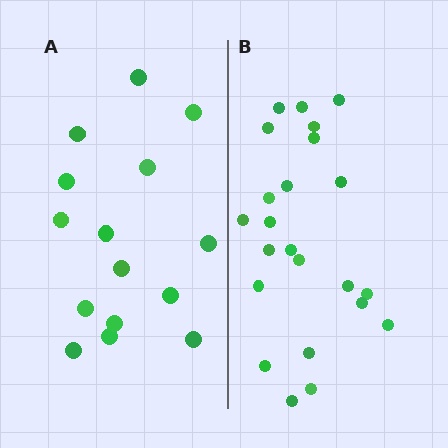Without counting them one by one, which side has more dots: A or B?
Region B (the right region) has more dots.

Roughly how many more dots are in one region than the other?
Region B has roughly 8 or so more dots than region A.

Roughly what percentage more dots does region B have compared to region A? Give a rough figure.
About 55% more.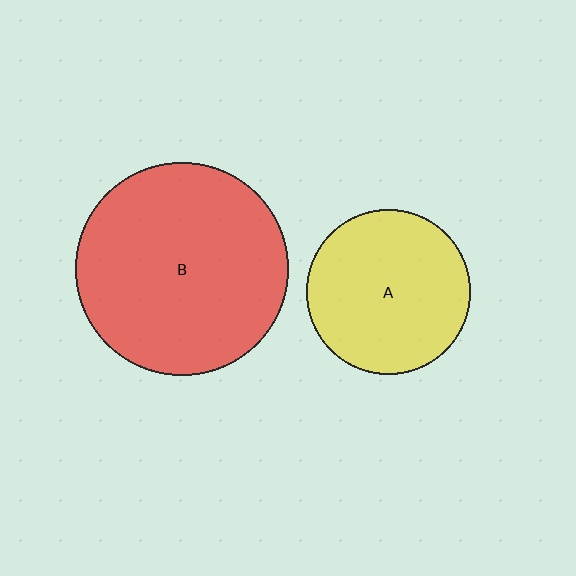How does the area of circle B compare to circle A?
Approximately 1.7 times.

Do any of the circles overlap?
No, none of the circles overlap.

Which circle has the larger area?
Circle B (red).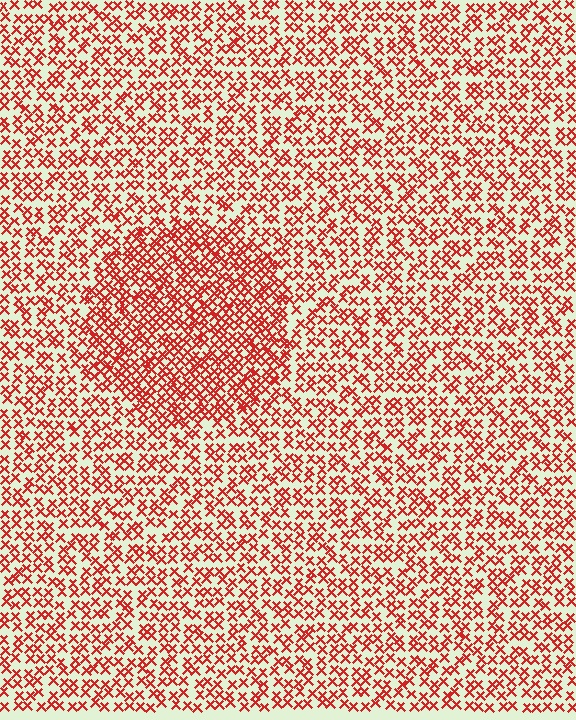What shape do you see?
I see a circle.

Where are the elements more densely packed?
The elements are more densely packed inside the circle boundary.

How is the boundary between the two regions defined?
The boundary is defined by a change in element density (approximately 1.7x ratio). All elements are the same color, size, and shape.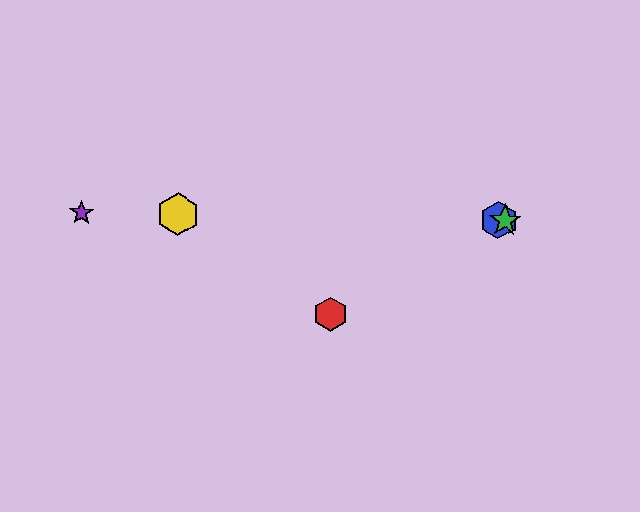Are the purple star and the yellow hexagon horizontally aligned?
Yes, both are at y≈213.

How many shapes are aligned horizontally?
4 shapes (the blue hexagon, the green star, the yellow hexagon, the purple star) are aligned horizontally.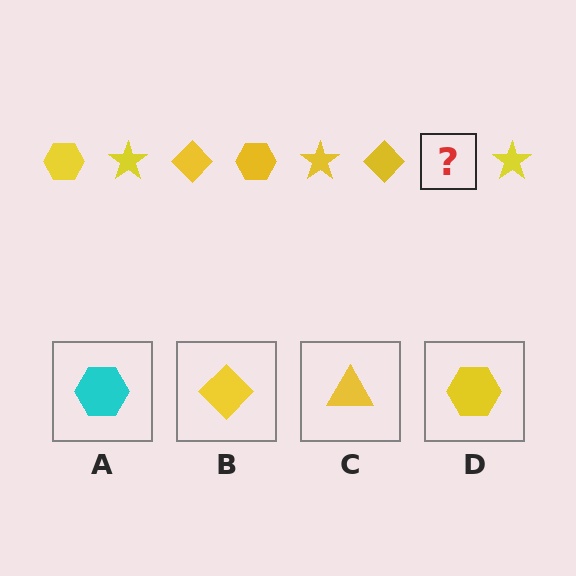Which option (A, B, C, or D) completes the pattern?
D.